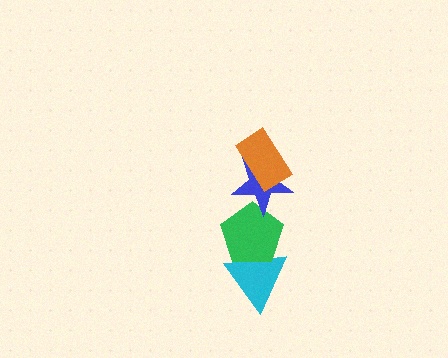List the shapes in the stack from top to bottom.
From top to bottom: the orange rectangle, the blue star, the green pentagon, the cyan triangle.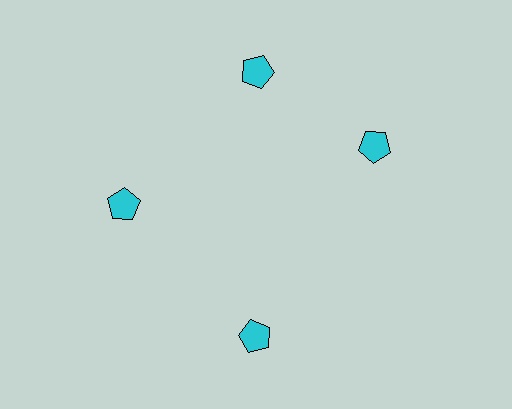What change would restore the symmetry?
The symmetry would be restored by rotating it back into even spacing with its neighbors so that all 4 pentagons sit at equal angles and equal distance from the center.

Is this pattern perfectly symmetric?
No. The 4 cyan pentagons are arranged in a ring, but one element near the 3 o'clock position is rotated out of alignment along the ring, breaking the 4-fold rotational symmetry.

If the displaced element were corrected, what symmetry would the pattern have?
It would have 4-fold rotational symmetry — the pattern would map onto itself every 90 degrees.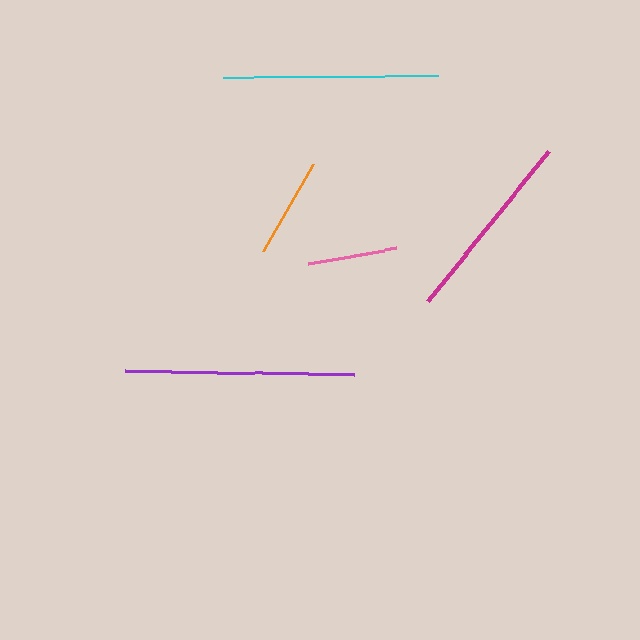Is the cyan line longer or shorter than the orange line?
The cyan line is longer than the orange line.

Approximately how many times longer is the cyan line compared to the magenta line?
The cyan line is approximately 1.1 times the length of the magenta line.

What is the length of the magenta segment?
The magenta segment is approximately 193 pixels long.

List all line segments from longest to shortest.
From longest to shortest: purple, cyan, magenta, orange, pink.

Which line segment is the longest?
The purple line is the longest at approximately 228 pixels.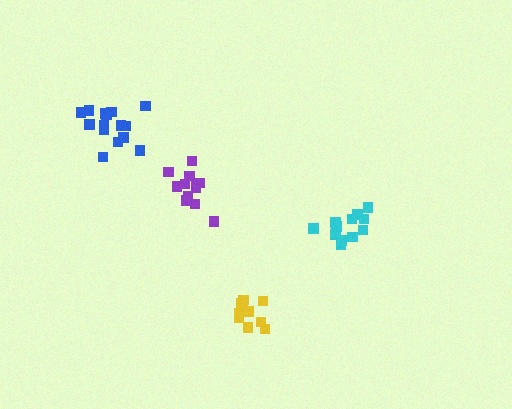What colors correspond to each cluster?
The clusters are colored: yellow, purple, blue, cyan.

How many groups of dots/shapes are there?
There are 4 groups.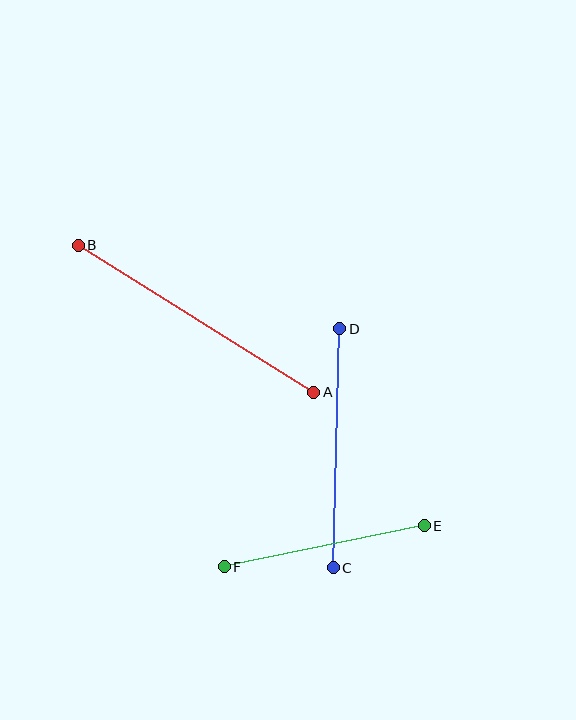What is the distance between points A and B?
The distance is approximately 277 pixels.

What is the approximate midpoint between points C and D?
The midpoint is at approximately (337, 448) pixels.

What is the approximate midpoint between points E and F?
The midpoint is at approximately (324, 546) pixels.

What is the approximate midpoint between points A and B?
The midpoint is at approximately (196, 319) pixels.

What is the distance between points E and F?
The distance is approximately 204 pixels.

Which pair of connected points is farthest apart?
Points A and B are farthest apart.